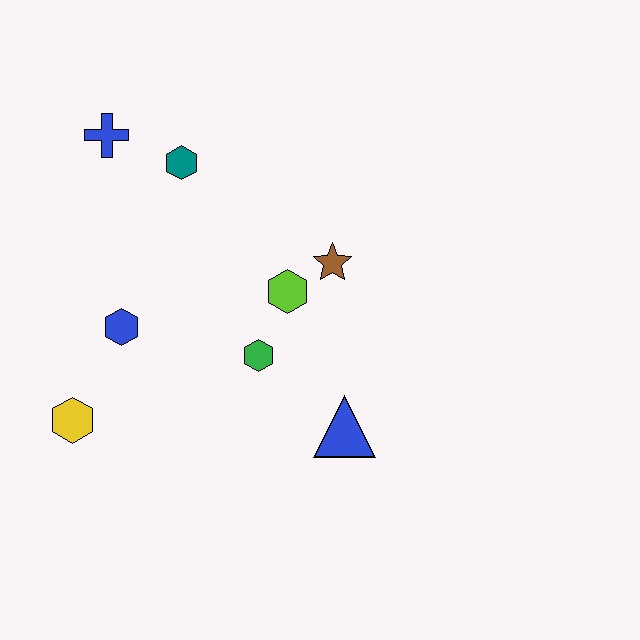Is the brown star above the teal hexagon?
No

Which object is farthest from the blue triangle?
The blue cross is farthest from the blue triangle.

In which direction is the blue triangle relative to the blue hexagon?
The blue triangle is to the right of the blue hexagon.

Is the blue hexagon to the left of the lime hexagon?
Yes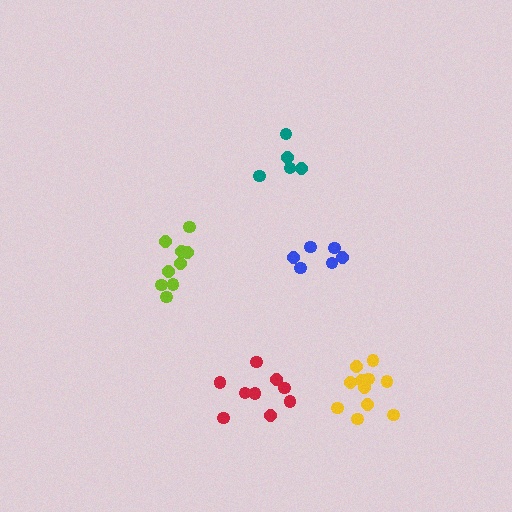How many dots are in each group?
Group 1: 5 dots, Group 2: 9 dots, Group 3: 6 dots, Group 4: 11 dots, Group 5: 9 dots (40 total).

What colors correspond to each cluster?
The clusters are colored: teal, red, blue, yellow, lime.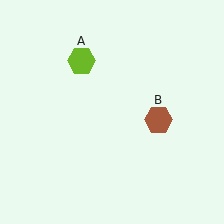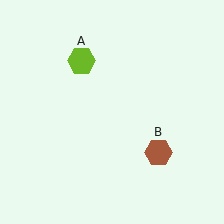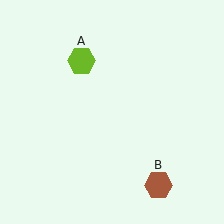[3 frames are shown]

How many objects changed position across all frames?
1 object changed position: brown hexagon (object B).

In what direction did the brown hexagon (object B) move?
The brown hexagon (object B) moved down.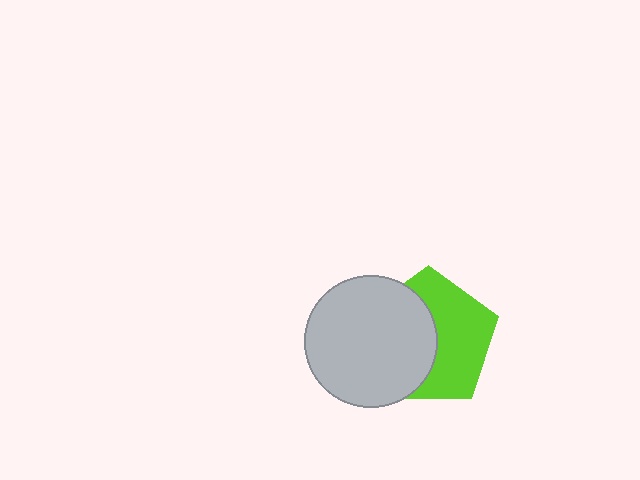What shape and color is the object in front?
The object in front is a light gray circle.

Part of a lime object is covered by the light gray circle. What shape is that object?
It is a pentagon.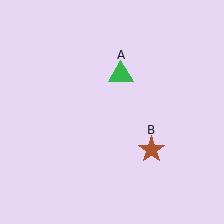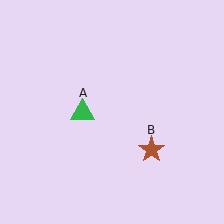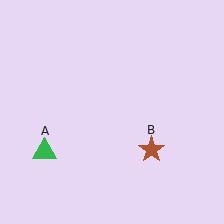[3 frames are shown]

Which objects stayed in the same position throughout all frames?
Brown star (object B) remained stationary.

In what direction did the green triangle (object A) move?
The green triangle (object A) moved down and to the left.